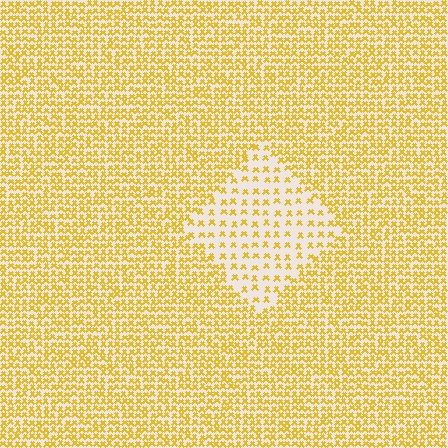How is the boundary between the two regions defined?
The boundary is defined by a change in element density (approximately 2.3x ratio). All elements are the same color, size, and shape.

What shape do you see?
I see a diamond.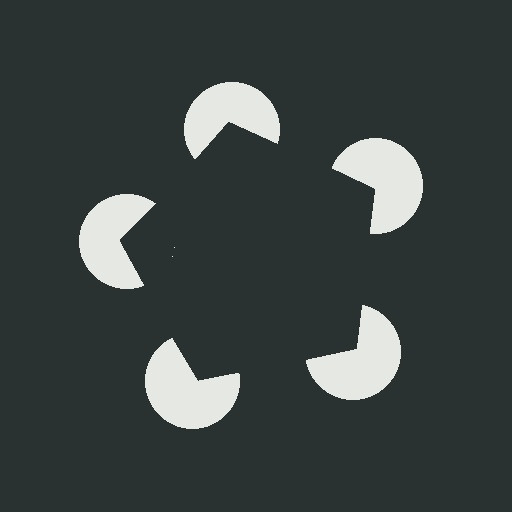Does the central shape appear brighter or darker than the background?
It typically appears slightly darker than the background, even though no actual brightness change is drawn.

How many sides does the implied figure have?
5 sides.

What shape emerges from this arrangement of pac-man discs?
An illusory pentagon — its edges are inferred from the aligned wedge cuts in the pac-man discs, not physically drawn.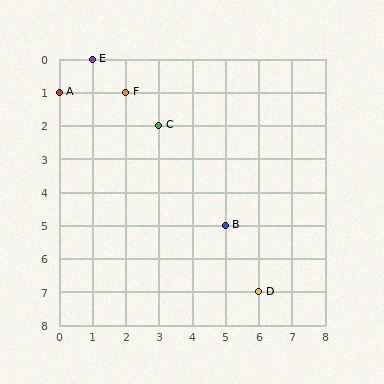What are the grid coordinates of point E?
Point E is at grid coordinates (1, 0).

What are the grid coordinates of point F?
Point F is at grid coordinates (2, 1).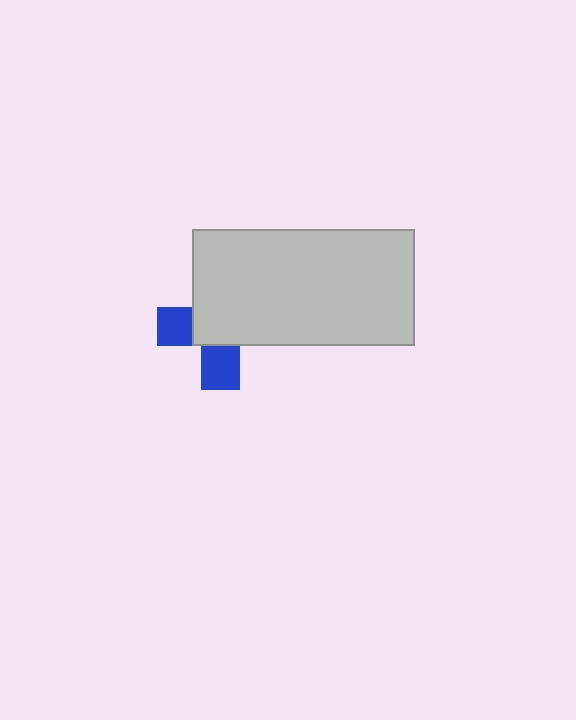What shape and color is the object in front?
The object in front is a light gray rectangle.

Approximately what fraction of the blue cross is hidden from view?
Roughly 64% of the blue cross is hidden behind the light gray rectangle.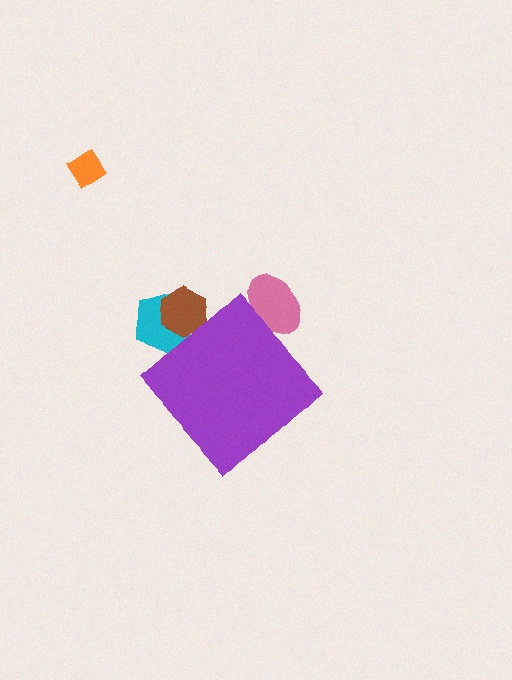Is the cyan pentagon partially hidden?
Yes, the cyan pentagon is partially hidden behind the purple diamond.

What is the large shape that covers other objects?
A purple diamond.